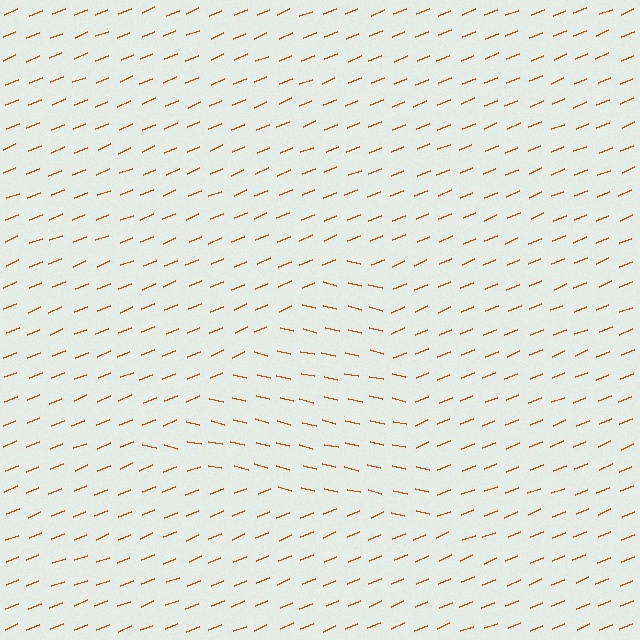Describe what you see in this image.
The image is filled with small brown line segments. A triangle region in the image has lines oriented differently from the surrounding lines, creating a visible texture boundary.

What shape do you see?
I see a triangle.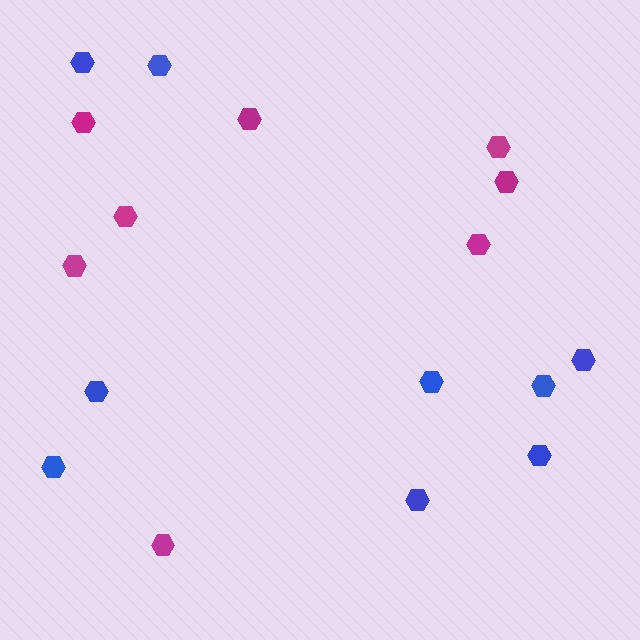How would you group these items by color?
There are 2 groups: one group of blue hexagons (9) and one group of magenta hexagons (8).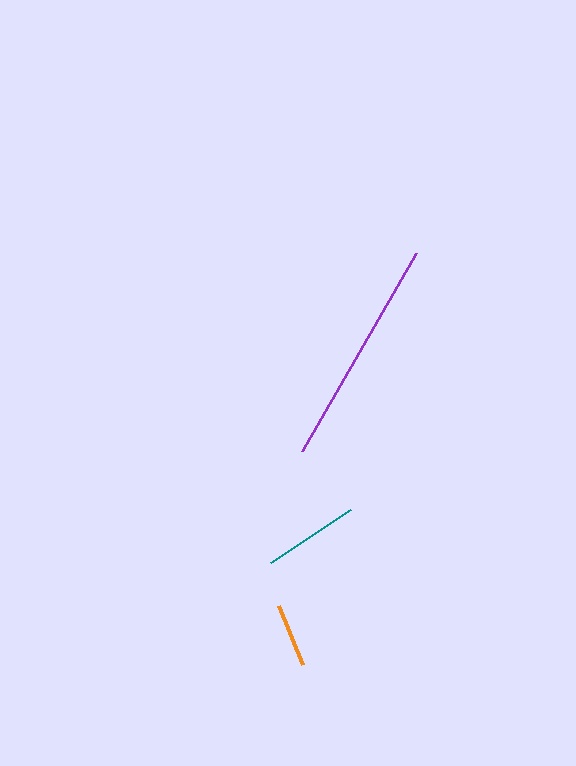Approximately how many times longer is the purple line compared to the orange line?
The purple line is approximately 3.6 times the length of the orange line.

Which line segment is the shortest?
The orange line is the shortest at approximately 64 pixels.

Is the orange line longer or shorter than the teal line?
The teal line is longer than the orange line.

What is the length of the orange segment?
The orange segment is approximately 64 pixels long.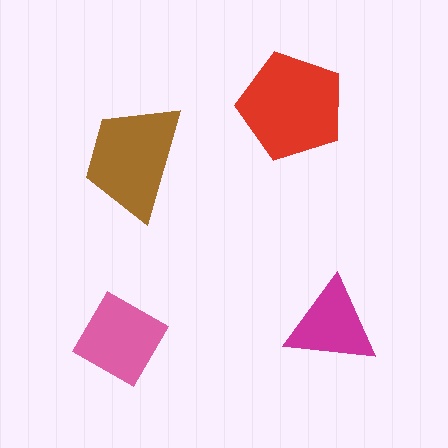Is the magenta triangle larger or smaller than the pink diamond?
Smaller.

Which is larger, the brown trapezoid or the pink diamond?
The brown trapezoid.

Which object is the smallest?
The magenta triangle.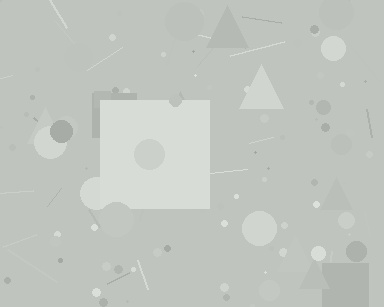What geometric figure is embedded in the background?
A square is embedded in the background.